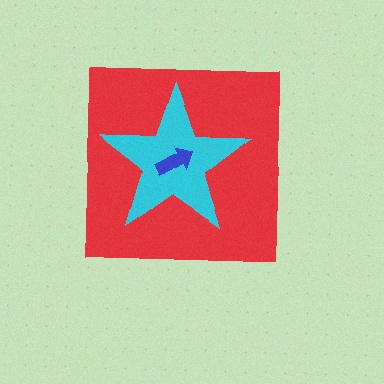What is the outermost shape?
The red square.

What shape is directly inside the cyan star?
The blue arrow.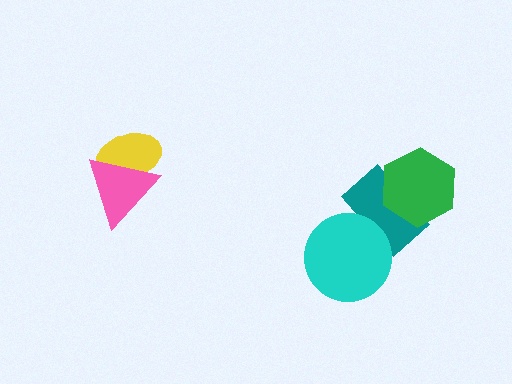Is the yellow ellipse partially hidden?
Yes, it is partially covered by another shape.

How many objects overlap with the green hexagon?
1 object overlaps with the green hexagon.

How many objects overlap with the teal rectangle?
2 objects overlap with the teal rectangle.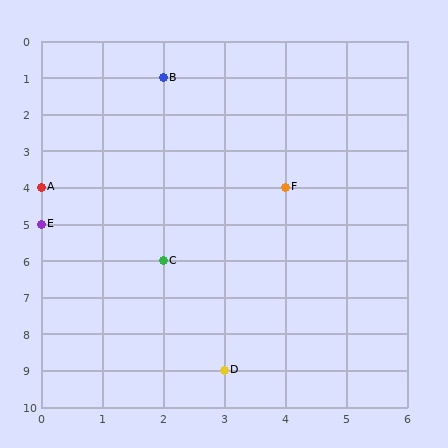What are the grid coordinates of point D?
Point D is at grid coordinates (3, 9).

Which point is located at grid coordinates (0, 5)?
Point E is at (0, 5).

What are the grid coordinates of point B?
Point B is at grid coordinates (2, 1).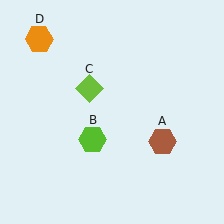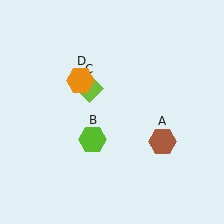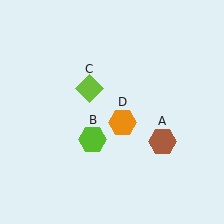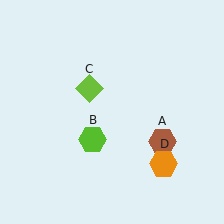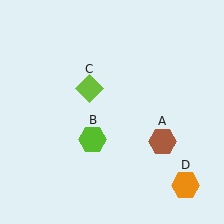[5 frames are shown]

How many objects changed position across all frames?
1 object changed position: orange hexagon (object D).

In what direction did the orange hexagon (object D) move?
The orange hexagon (object D) moved down and to the right.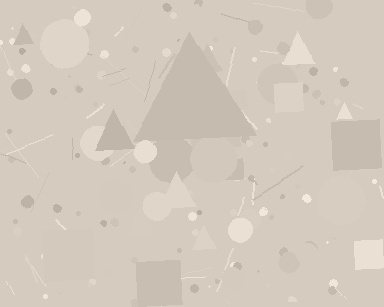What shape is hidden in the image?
A triangle is hidden in the image.